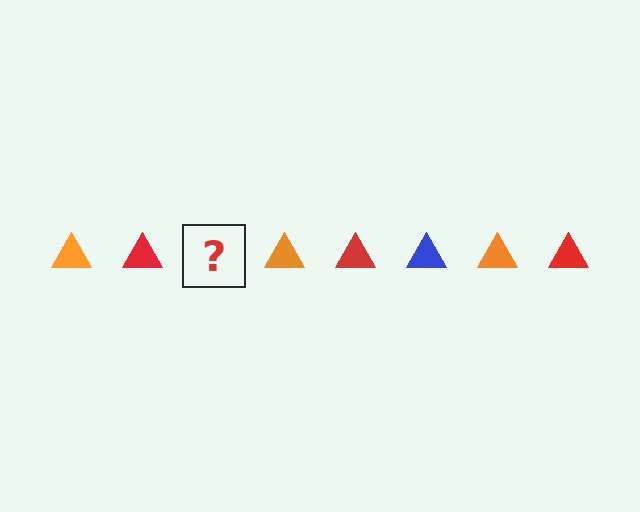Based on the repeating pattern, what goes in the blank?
The blank should be a blue triangle.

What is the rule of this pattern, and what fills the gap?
The rule is that the pattern cycles through orange, red, blue triangles. The gap should be filled with a blue triangle.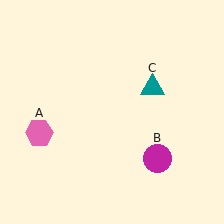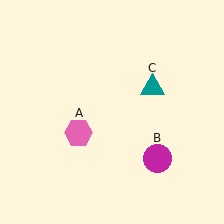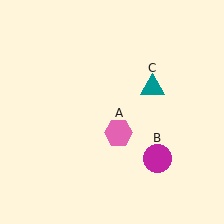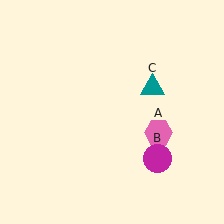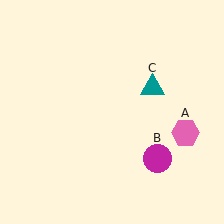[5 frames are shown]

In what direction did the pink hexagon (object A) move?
The pink hexagon (object A) moved right.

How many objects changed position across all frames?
1 object changed position: pink hexagon (object A).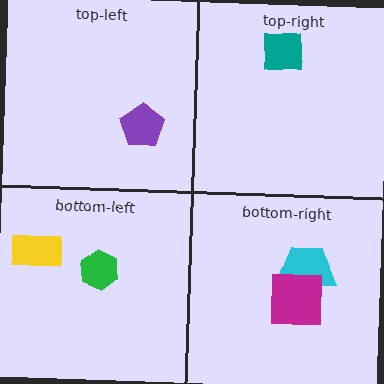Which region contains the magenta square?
The bottom-right region.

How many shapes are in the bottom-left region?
2.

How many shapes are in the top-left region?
1.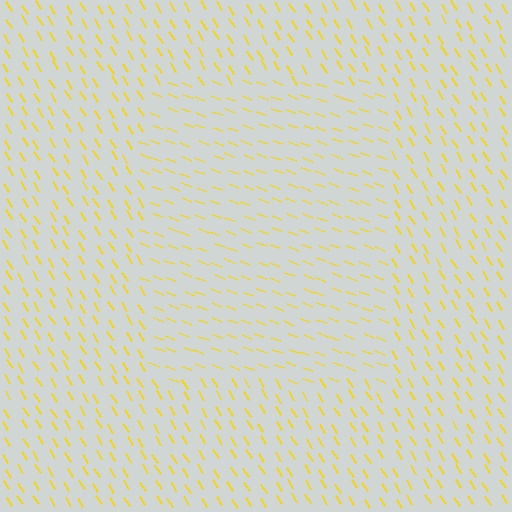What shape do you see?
I see a rectangle.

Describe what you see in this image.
The image is filled with small yellow line segments. A rectangle region in the image has lines oriented differently from the surrounding lines, creating a visible texture boundary.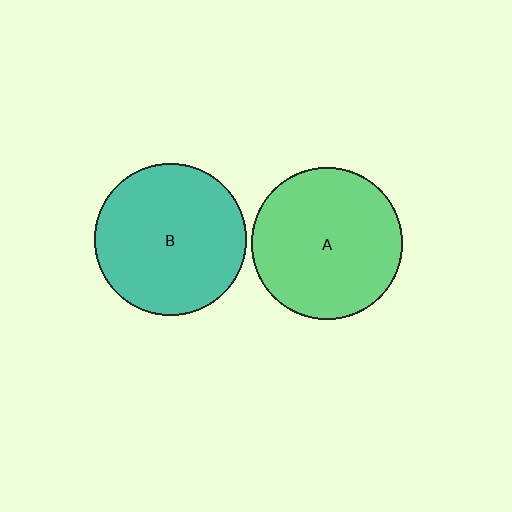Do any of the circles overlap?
No, none of the circles overlap.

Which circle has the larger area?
Circle B (teal).